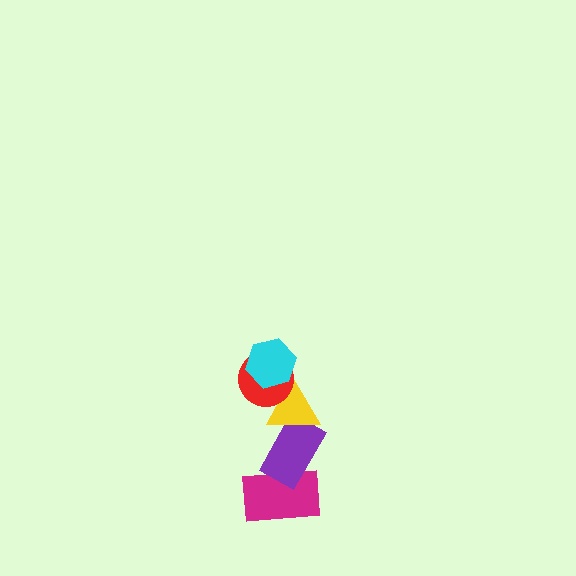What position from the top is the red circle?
The red circle is 2nd from the top.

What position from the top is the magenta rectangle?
The magenta rectangle is 5th from the top.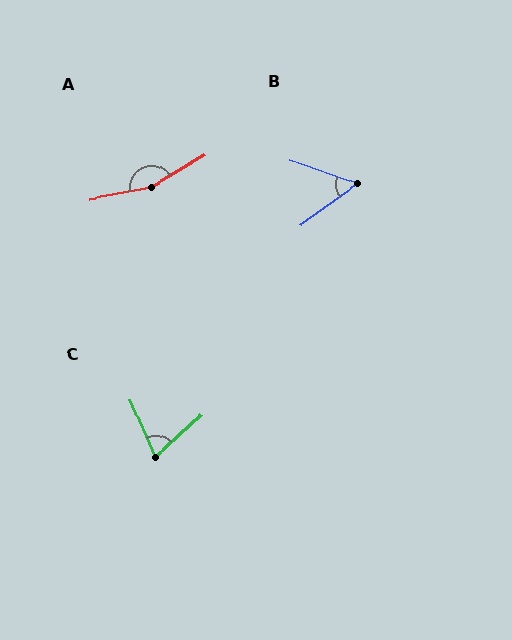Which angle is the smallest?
B, at approximately 55 degrees.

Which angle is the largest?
A, at approximately 161 degrees.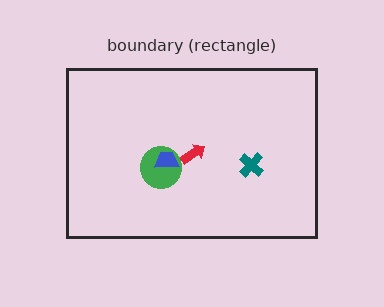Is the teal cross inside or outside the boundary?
Inside.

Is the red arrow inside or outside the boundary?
Inside.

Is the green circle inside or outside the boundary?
Inside.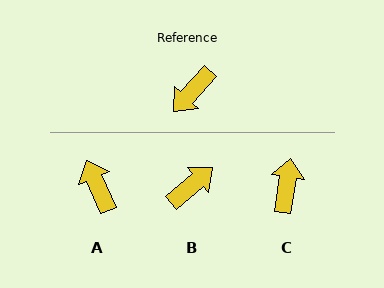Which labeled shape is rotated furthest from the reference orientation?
B, about 172 degrees away.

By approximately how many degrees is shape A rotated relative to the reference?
Approximately 114 degrees clockwise.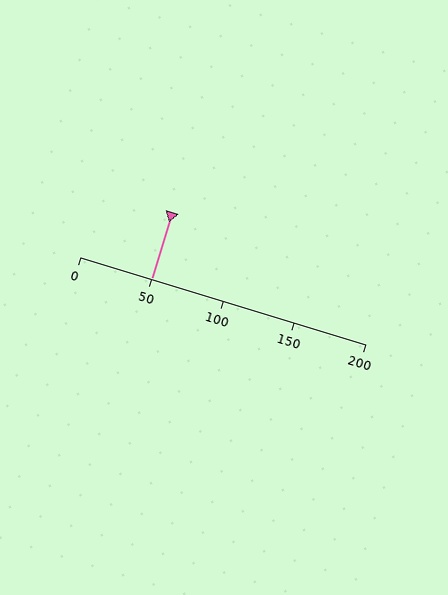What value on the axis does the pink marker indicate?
The marker indicates approximately 50.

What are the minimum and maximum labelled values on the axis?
The axis runs from 0 to 200.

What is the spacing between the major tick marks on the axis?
The major ticks are spaced 50 apart.